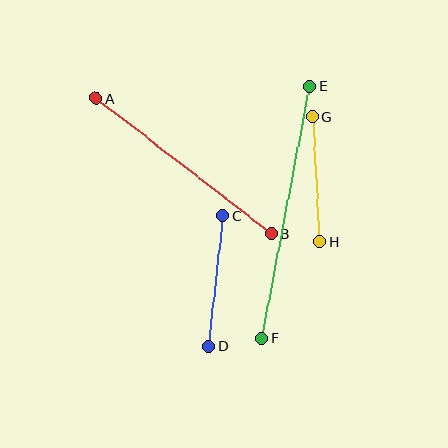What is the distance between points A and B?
The distance is approximately 221 pixels.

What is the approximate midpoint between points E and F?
The midpoint is at approximately (285, 212) pixels.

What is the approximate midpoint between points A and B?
The midpoint is at approximately (184, 166) pixels.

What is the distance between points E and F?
The distance is approximately 257 pixels.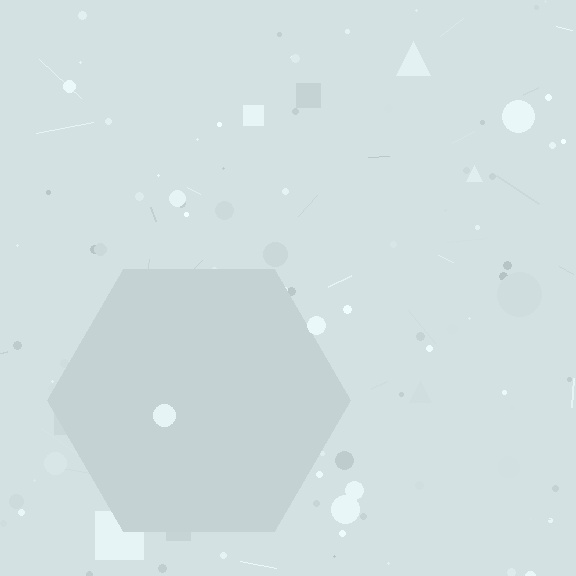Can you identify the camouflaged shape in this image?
The camouflaged shape is a hexagon.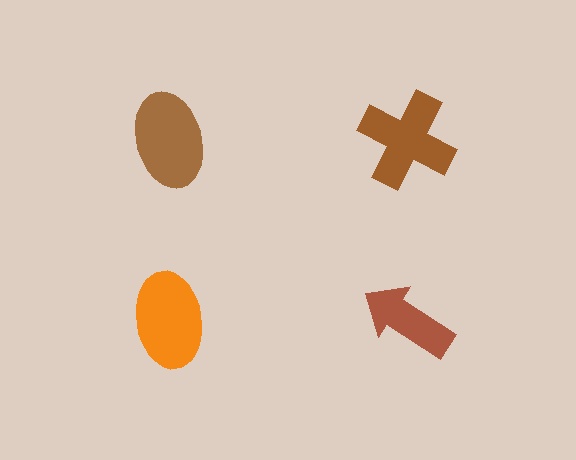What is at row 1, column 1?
A brown ellipse.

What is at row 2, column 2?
A brown arrow.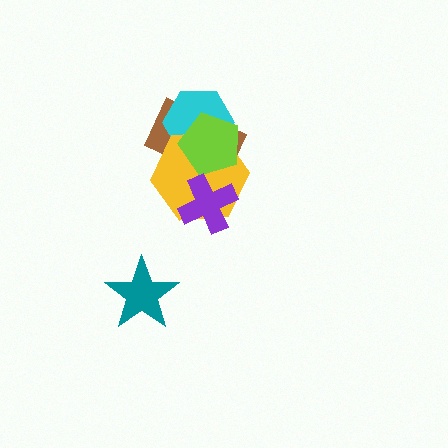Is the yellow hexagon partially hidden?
Yes, it is partially covered by another shape.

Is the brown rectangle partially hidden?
Yes, it is partially covered by another shape.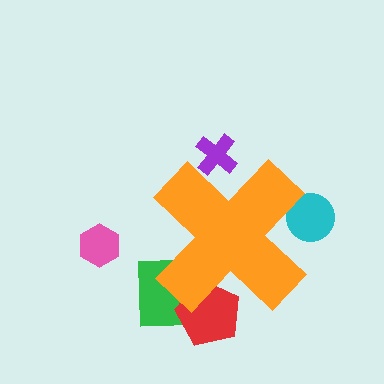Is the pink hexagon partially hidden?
No, the pink hexagon is fully visible.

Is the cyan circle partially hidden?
Yes, the cyan circle is partially hidden behind the orange cross.